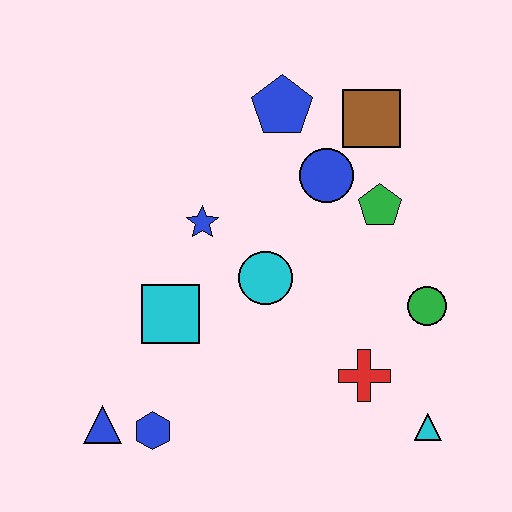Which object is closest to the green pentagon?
The blue circle is closest to the green pentagon.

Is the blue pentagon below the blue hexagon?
No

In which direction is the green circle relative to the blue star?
The green circle is to the right of the blue star.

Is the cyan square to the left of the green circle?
Yes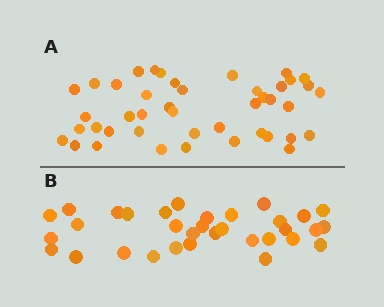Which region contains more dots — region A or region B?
Region A (the top region) has more dots.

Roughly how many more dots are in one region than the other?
Region A has roughly 10 or so more dots than region B.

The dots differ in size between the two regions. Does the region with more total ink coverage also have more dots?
No. Region B has more total ink coverage because its dots are larger, but region A actually contains more individual dots. Total area can be misleading — the number of items is what matters here.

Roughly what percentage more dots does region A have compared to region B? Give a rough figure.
About 30% more.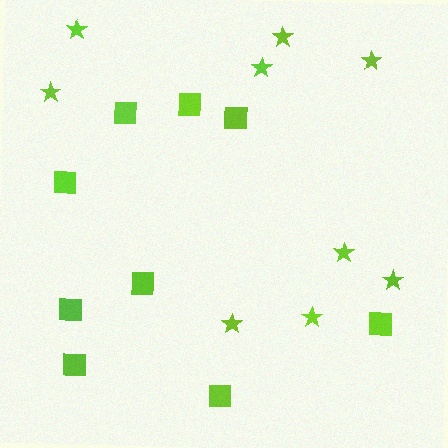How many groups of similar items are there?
There are 2 groups: one group of squares (9) and one group of stars (9).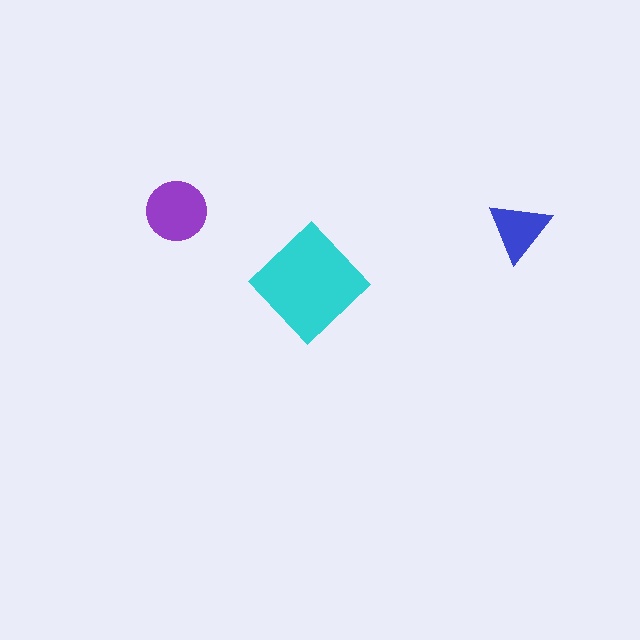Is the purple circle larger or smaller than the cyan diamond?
Smaller.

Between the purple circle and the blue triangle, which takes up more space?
The purple circle.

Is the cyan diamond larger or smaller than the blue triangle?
Larger.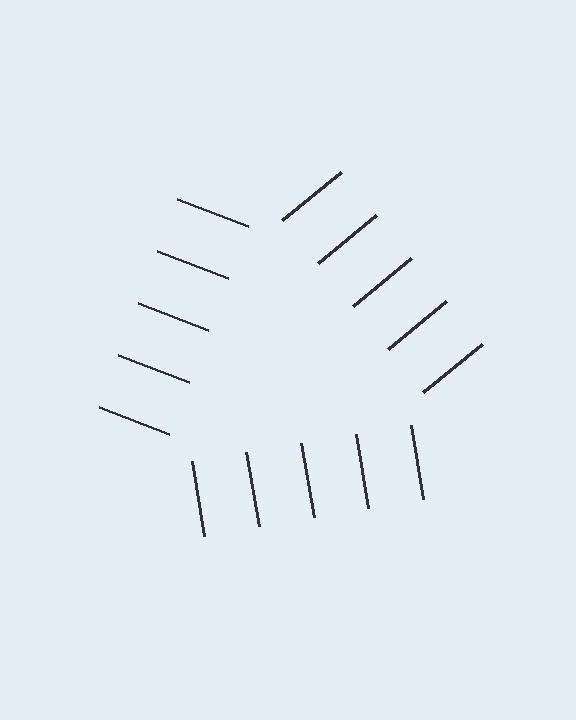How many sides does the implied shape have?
3 sides — the line-ends trace a triangle.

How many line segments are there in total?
15 — 5 along each of the 3 edges.